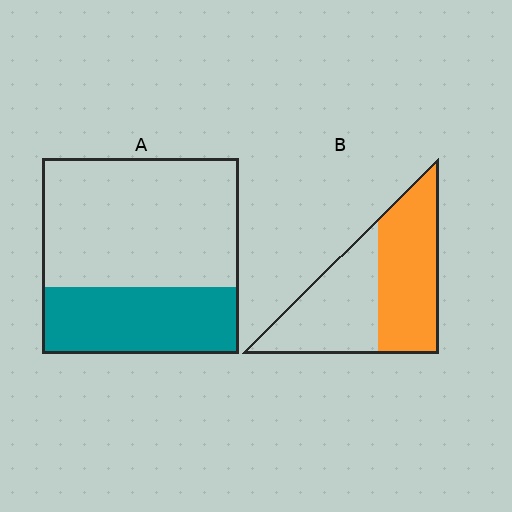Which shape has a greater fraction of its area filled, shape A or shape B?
Shape B.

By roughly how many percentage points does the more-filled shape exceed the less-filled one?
By roughly 20 percentage points (B over A).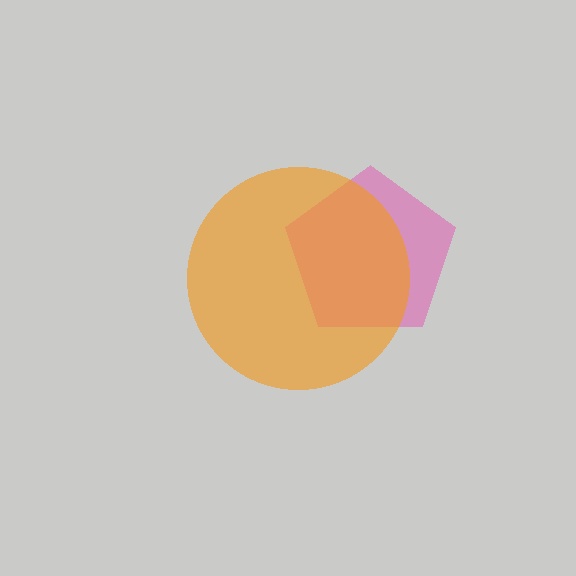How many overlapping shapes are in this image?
There are 2 overlapping shapes in the image.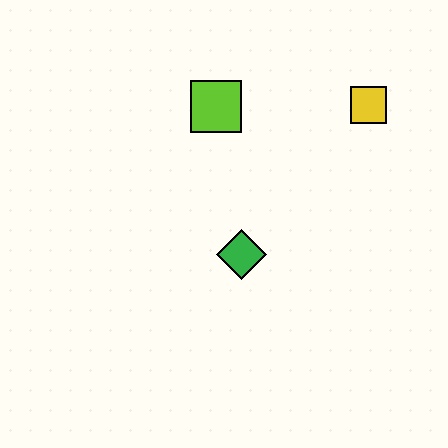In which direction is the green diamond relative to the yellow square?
The green diamond is below the yellow square.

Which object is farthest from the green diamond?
The yellow square is farthest from the green diamond.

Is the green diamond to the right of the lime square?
Yes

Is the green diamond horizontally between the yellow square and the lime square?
Yes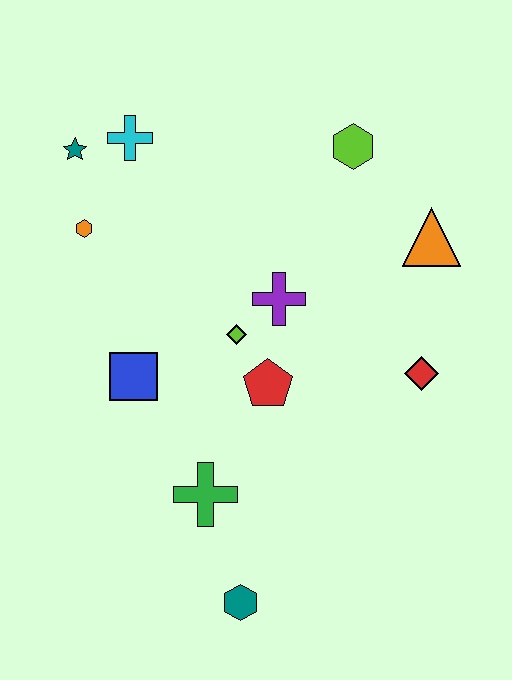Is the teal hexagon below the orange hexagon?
Yes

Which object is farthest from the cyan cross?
The teal hexagon is farthest from the cyan cross.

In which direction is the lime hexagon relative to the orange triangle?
The lime hexagon is above the orange triangle.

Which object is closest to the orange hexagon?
The teal star is closest to the orange hexagon.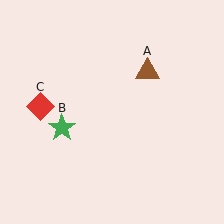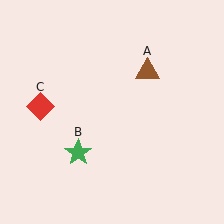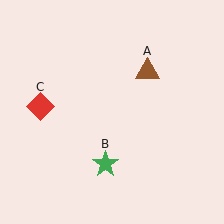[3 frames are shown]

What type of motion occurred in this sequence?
The green star (object B) rotated counterclockwise around the center of the scene.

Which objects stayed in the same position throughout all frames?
Brown triangle (object A) and red diamond (object C) remained stationary.